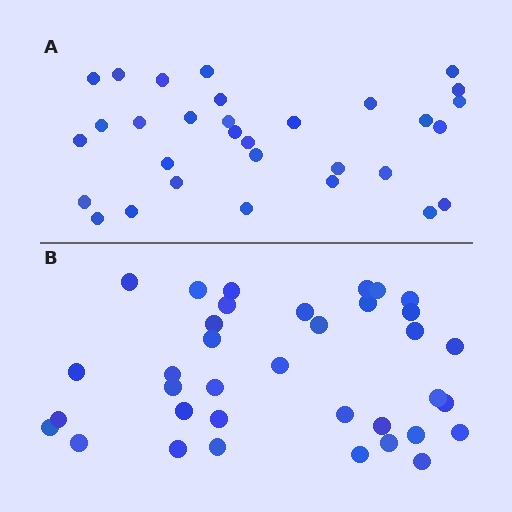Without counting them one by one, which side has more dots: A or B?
Region B (the bottom region) has more dots.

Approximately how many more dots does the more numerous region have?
Region B has about 5 more dots than region A.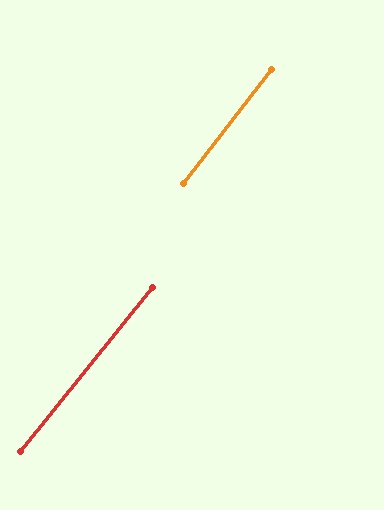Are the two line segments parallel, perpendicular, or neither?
Parallel — their directions differ by only 1.1°.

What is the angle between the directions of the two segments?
Approximately 1 degree.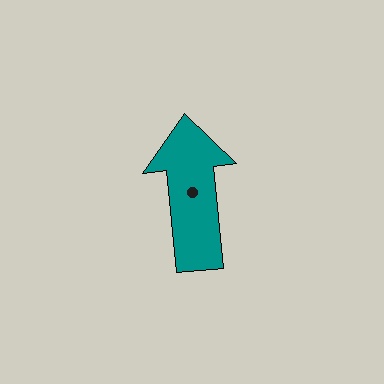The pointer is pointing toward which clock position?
Roughly 12 o'clock.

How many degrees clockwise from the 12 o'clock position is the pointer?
Approximately 354 degrees.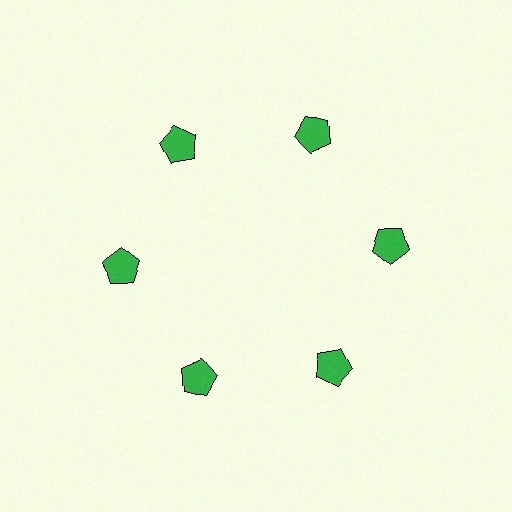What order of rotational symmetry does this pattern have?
This pattern has 6-fold rotational symmetry.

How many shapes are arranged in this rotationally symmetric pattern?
There are 6 shapes, arranged in 6 groups of 1.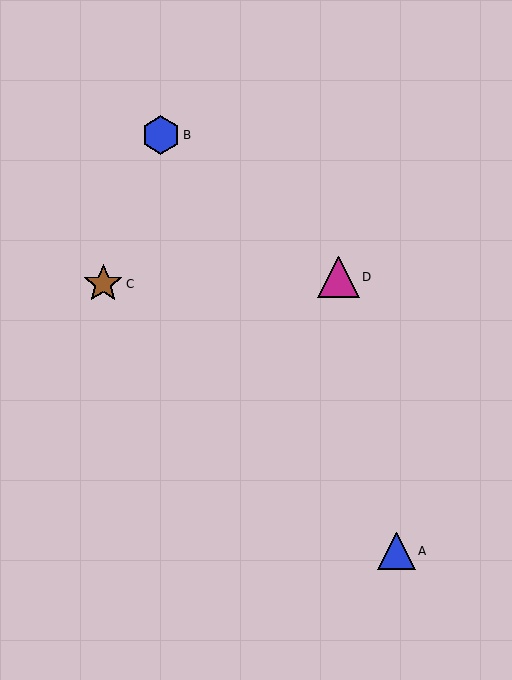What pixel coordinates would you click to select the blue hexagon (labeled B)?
Click at (161, 135) to select the blue hexagon B.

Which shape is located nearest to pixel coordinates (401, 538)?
The blue triangle (labeled A) at (397, 551) is nearest to that location.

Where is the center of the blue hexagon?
The center of the blue hexagon is at (161, 135).